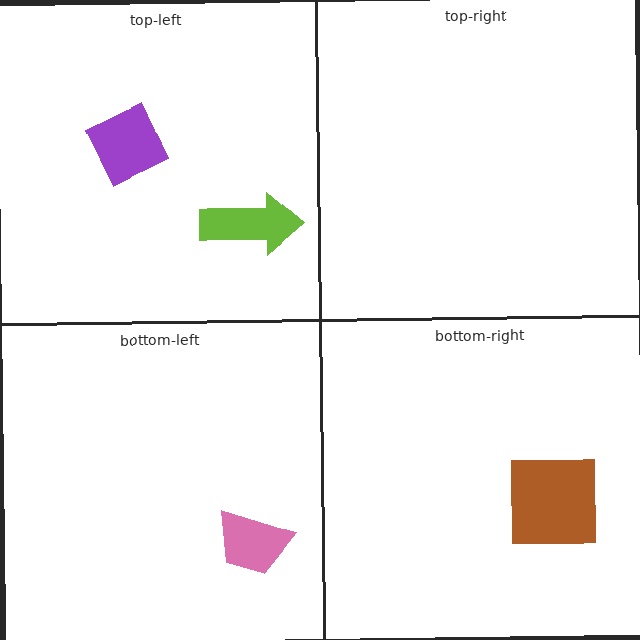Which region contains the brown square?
The bottom-right region.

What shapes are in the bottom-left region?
The pink trapezoid.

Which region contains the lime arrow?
The top-left region.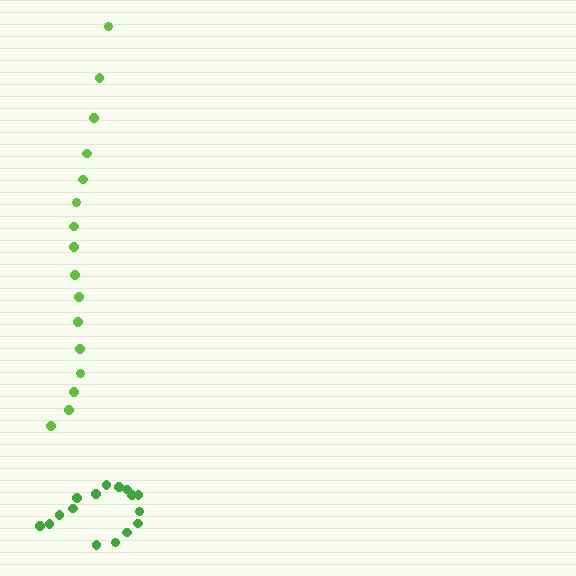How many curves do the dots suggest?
There are 2 distinct paths.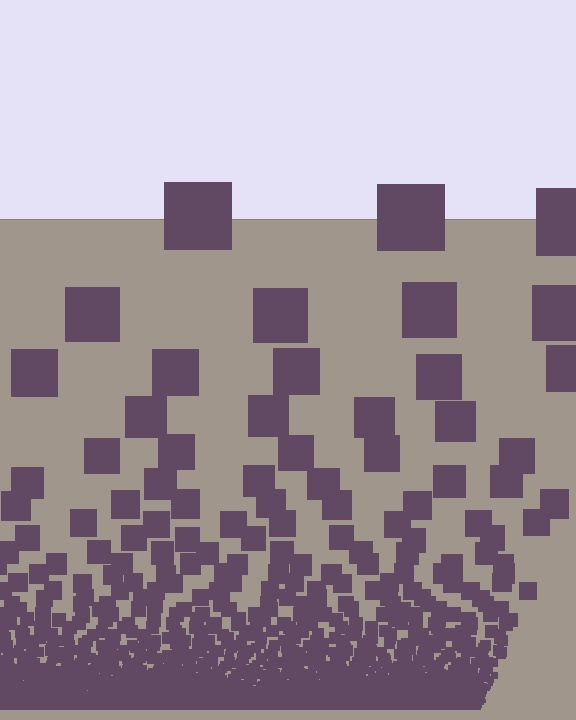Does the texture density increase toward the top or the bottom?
Density increases toward the bottom.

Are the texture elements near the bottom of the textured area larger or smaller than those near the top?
Smaller. The gradient is inverted — elements near the bottom are smaller and denser.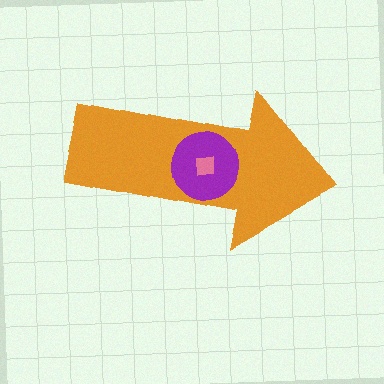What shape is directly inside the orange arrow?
The purple circle.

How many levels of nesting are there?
3.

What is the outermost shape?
The orange arrow.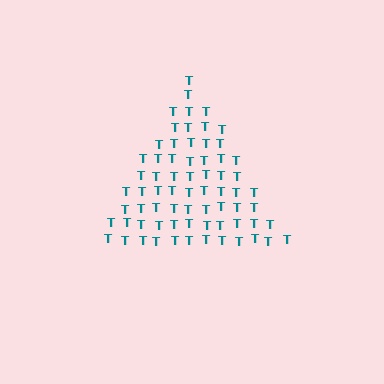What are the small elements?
The small elements are letter T's.